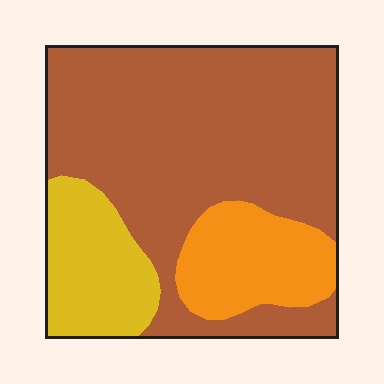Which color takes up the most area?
Brown, at roughly 65%.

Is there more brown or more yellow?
Brown.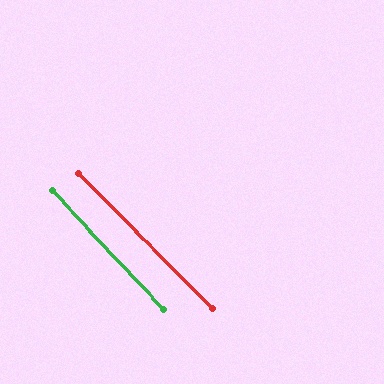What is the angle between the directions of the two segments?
Approximately 2 degrees.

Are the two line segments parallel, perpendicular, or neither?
Parallel — their directions differ by only 1.7°.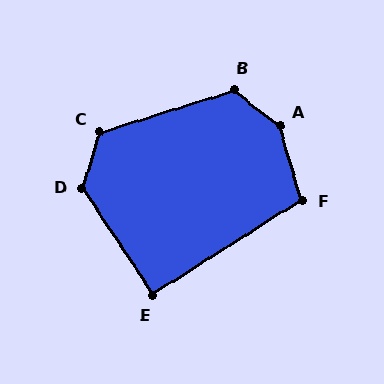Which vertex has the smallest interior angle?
E, at approximately 91 degrees.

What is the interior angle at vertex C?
Approximately 125 degrees (obtuse).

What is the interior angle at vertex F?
Approximately 106 degrees (obtuse).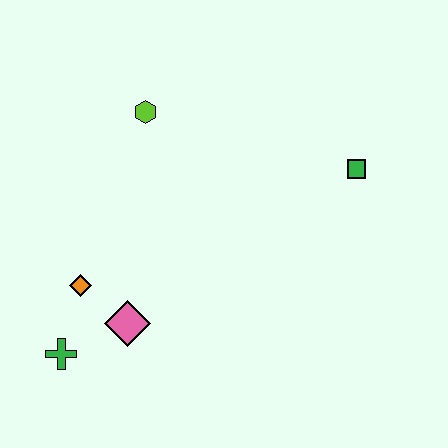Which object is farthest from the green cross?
The green square is farthest from the green cross.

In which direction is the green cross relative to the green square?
The green cross is to the left of the green square.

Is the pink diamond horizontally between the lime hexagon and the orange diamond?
Yes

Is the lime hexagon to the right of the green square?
No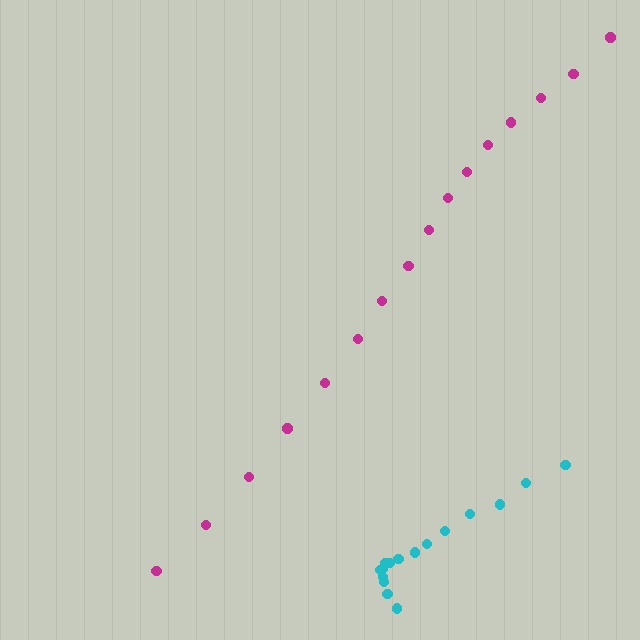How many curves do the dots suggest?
There are 2 distinct paths.